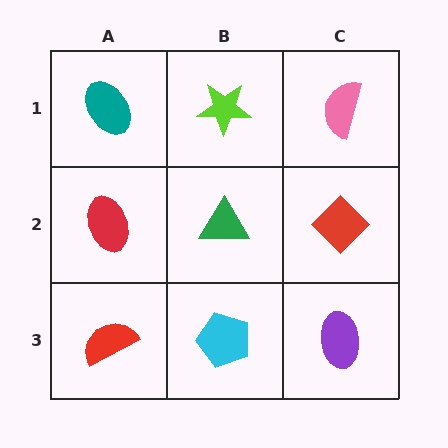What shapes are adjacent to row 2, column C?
A pink semicircle (row 1, column C), a purple ellipse (row 3, column C), a green triangle (row 2, column B).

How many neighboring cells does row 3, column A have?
2.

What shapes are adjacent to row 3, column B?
A green triangle (row 2, column B), a red semicircle (row 3, column A), a purple ellipse (row 3, column C).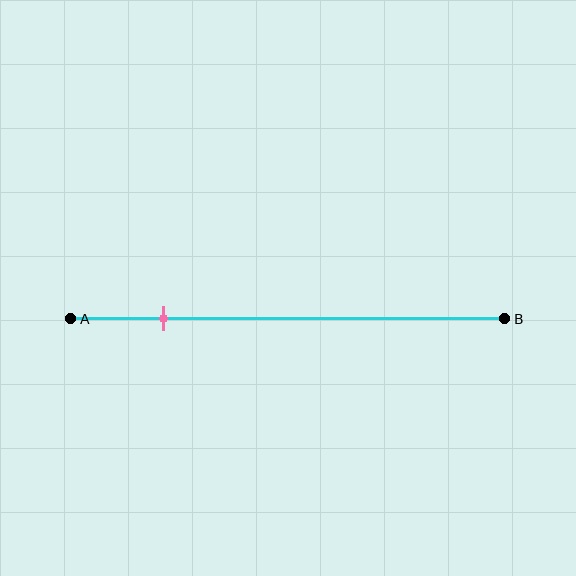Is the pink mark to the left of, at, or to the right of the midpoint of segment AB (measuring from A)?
The pink mark is to the left of the midpoint of segment AB.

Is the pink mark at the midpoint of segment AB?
No, the mark is at about 20% from A, not at the 50% midpoint.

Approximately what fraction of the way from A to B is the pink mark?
The pink mark is approximately 20% of the way from A to B.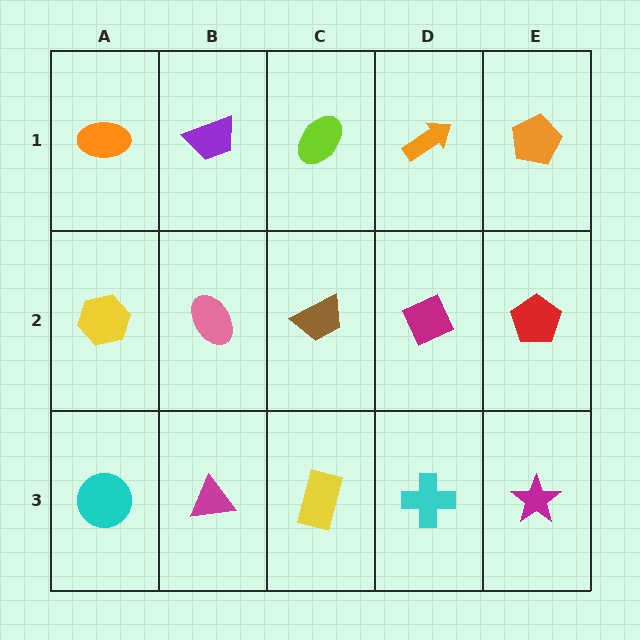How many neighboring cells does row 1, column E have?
2.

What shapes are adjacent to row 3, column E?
A red pentagon (row 2, column E), a cyan cross (row 3, column D).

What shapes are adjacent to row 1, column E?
A red pentagon (row 2, column E), an orange arrow (row 1, column D).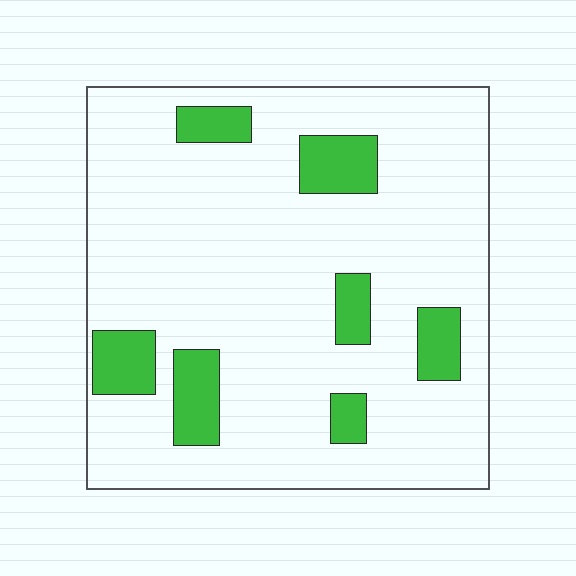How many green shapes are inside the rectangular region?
7.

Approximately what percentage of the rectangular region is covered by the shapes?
Approximately 15%.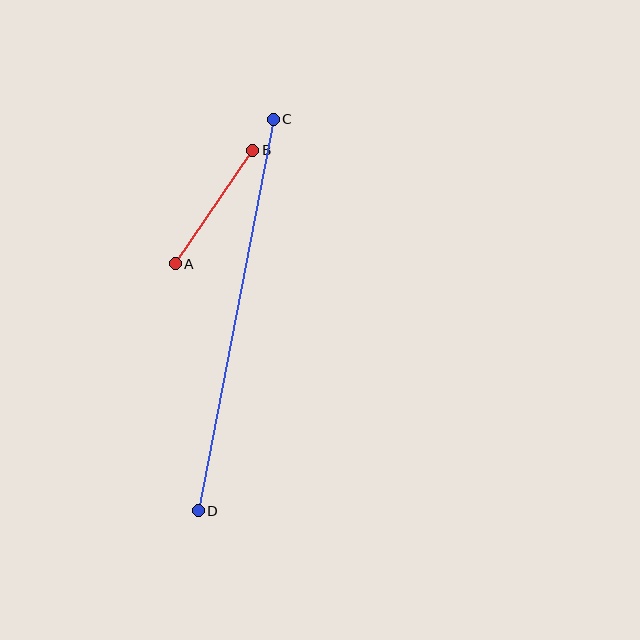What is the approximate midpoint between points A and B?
The midpoint is at approximately (214, 207) pixels.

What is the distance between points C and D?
The distance is approximately 399 pixels.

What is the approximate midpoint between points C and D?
The midpoint is at approximately (236, 315) pixels.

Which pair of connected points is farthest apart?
Points C and D are farthest apart.